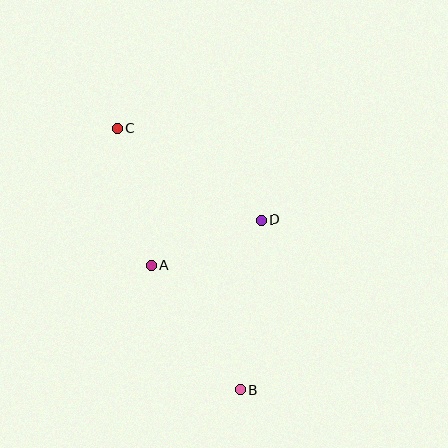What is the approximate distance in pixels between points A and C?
The distance between A and C is approximately 141 pixels.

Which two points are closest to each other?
Points A and D are closest to each other.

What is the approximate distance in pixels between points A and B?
The distance between A and B is approximately 153 pixels.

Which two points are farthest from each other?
Points B and C are farthest from each other.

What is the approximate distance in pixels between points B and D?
The distance between B and D is approximately 171 pixels.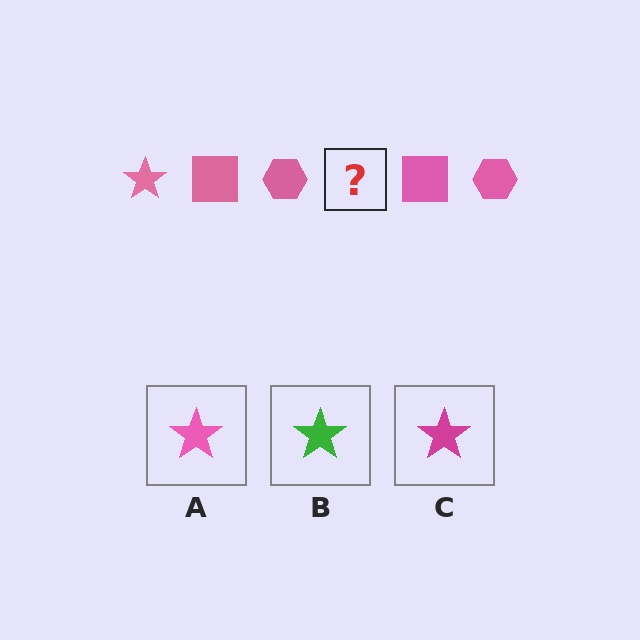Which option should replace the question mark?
Option A.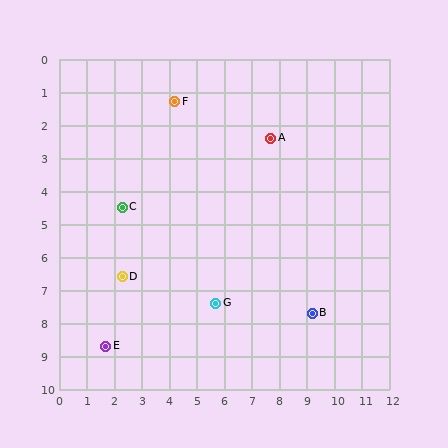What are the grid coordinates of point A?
Point A is at approximately (7.7, 2.4).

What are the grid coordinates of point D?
Point D is at approximately (2.3, 6.6).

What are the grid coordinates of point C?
Point C is at approximately (2.3, 4.5).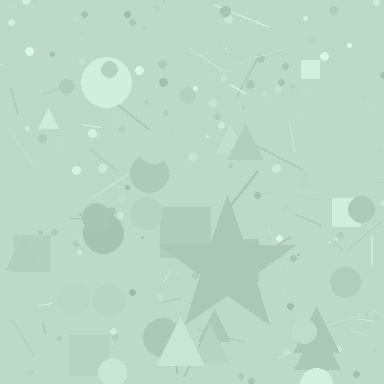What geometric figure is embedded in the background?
A star is embedded in the background.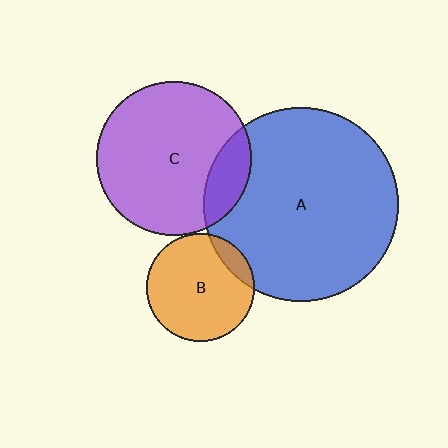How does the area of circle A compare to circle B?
Approximately 3.2 times.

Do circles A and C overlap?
Yes.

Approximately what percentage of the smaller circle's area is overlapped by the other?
Approximately 15%.